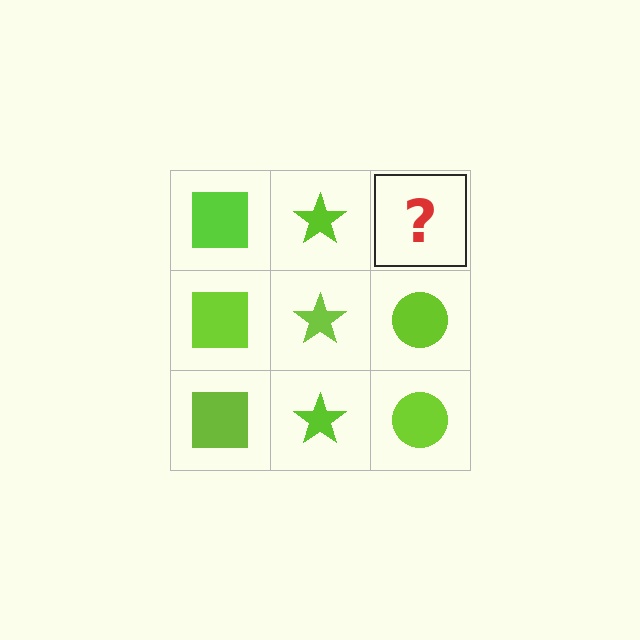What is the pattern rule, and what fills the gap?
The rule is that each column has a consistent shape. The gap should be filled with a lime circle.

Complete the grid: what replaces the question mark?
The question mark should be replaced with a lime circle.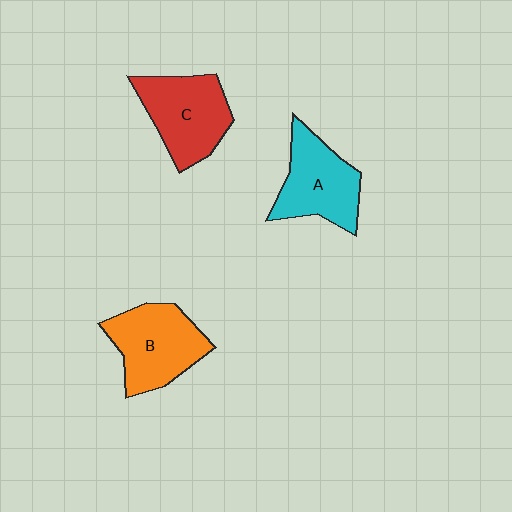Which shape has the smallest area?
Shape A (cyan).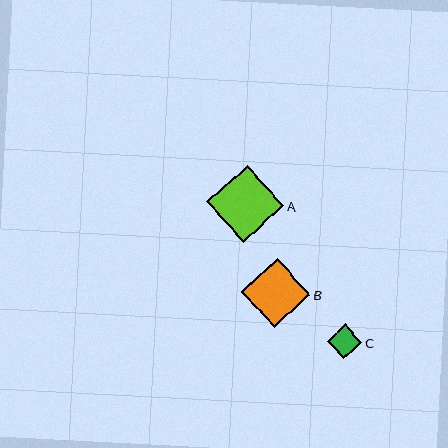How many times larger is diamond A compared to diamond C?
Diamond A is approximately 2.2 times the size of diamond C.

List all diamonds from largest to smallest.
From largest to smallest: A, B, C.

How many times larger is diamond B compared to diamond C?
Diamond B is approximately 2.0 times the size of diamond C.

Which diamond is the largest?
Diamond A is the largest with a size of approximately 77 pixels.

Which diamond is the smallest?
Diamond C is the smallest with a size of approximately 35 pixels.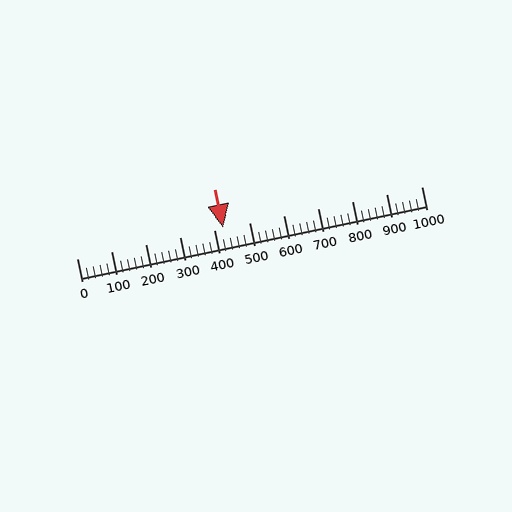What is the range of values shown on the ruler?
The ruler shows values from 0 to 1000.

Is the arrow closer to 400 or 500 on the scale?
The arrow is closer to 400.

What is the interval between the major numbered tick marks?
The major tick marks are spaced 100 units apart.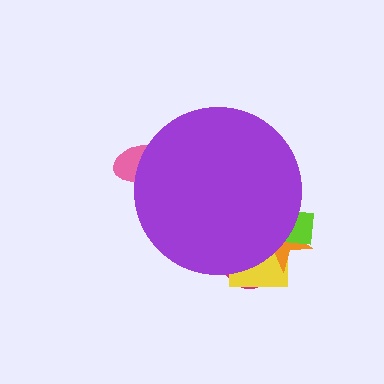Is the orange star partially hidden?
Yes, the orange star is partially hidden behind the purple circle.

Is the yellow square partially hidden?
Yes, the yellow square is partially hidden behind the purple circle.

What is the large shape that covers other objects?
A purple circle.